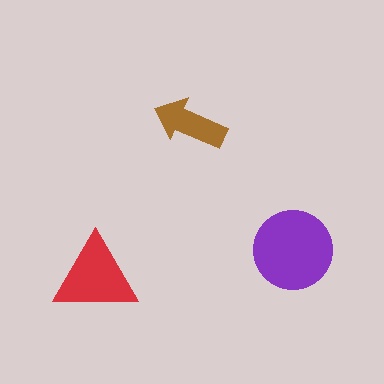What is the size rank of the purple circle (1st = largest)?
1st.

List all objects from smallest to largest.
The brown arrow, the red triangle, the purple circle.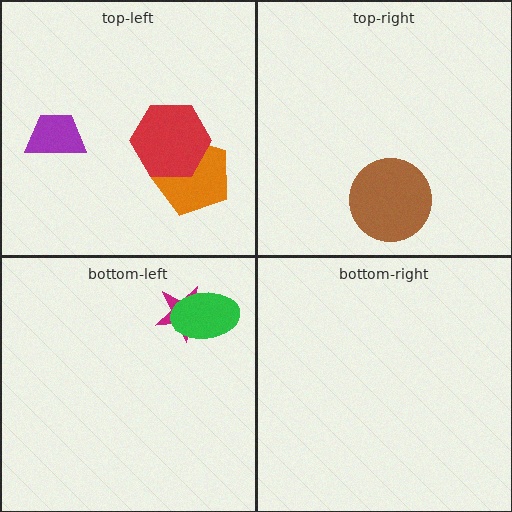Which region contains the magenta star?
The bottom-left region.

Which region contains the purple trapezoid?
The top-left region.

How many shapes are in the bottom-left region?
2.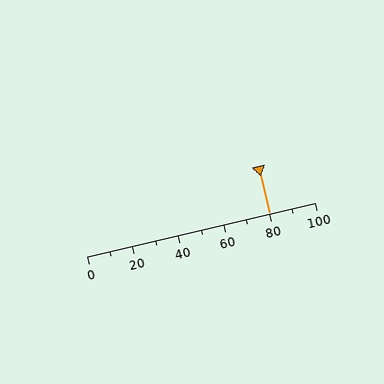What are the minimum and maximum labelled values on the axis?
The axis runs from 0 to 100.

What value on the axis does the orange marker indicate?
The marker indicates approximately 80.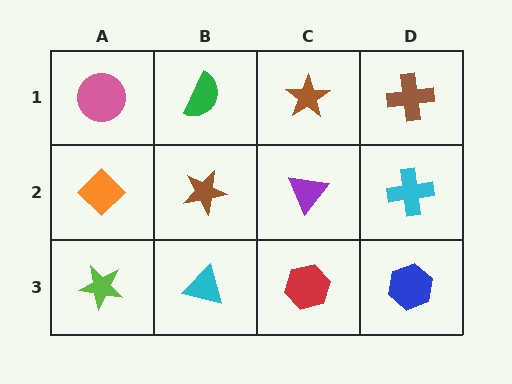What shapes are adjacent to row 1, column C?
A purple triangle (row 2, column C), a green semicircle (row 1, column B), a brown cross (row 1, column D).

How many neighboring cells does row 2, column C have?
4.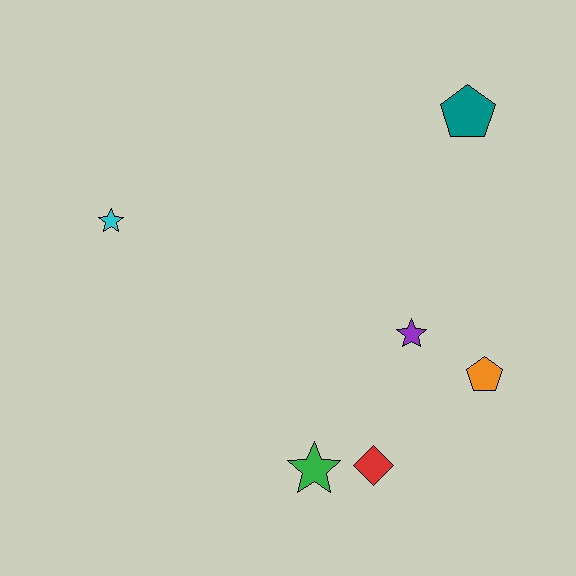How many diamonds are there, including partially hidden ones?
There is 1 diamond.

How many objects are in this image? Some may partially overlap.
There are 6 objects.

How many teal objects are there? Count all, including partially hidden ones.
There is 1 teal object.